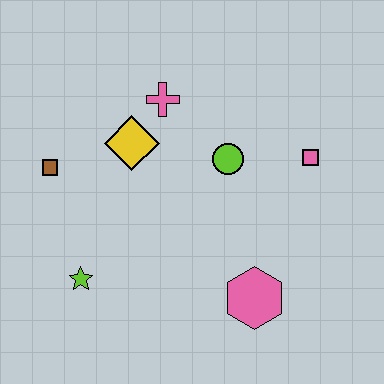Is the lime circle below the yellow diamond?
Yes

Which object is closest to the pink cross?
The yellow diamond is closest to the pink cross.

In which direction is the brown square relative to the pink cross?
The brown square is to the left of the pink cross.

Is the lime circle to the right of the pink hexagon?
No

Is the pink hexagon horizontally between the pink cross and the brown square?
No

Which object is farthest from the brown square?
The pink square is farthest from the brown square.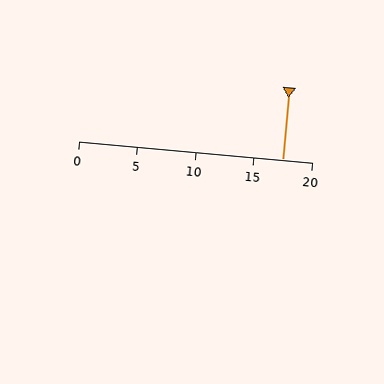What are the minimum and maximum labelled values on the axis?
The axis runs from 0 to 20.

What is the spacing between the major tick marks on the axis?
The major ticks are spaced 5 apart.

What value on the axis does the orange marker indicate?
The marker indicates approximately 17.5.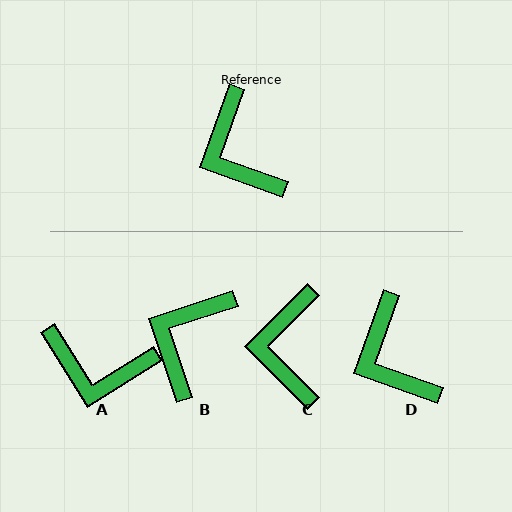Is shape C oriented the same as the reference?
No, it is off by about 25 degrees.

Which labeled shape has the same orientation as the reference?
D.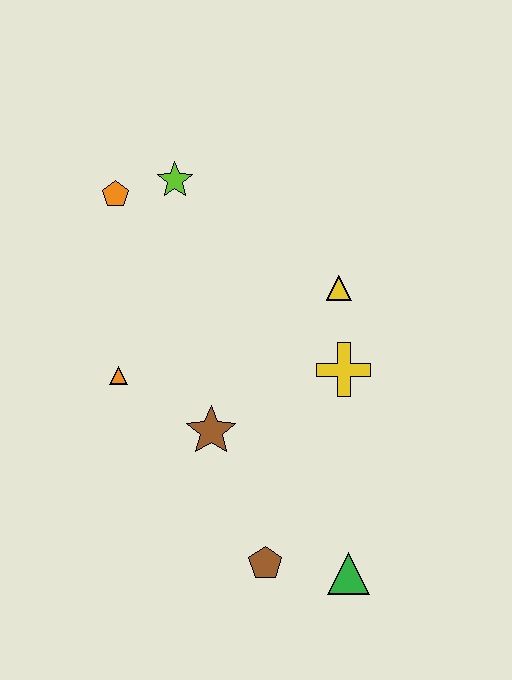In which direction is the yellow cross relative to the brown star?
The yellow cross is to the right of the brown star.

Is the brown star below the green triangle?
No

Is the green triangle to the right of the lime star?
Yes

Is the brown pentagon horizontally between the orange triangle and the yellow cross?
Yes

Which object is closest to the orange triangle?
The brown star is closest to the orange triangle.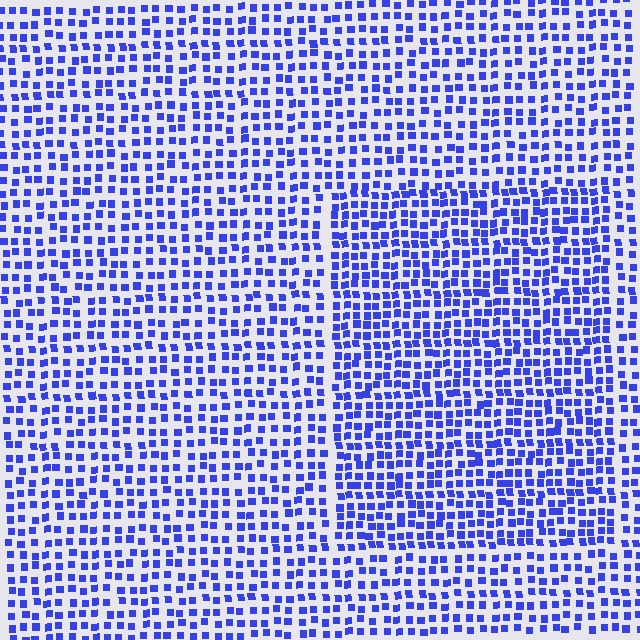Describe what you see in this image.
The image contains small blue elements arranged at two different densities. A rectangle-shaped region is visible where the elements are more densely packed than the surrounding area.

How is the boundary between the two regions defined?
The boundary is defined by a change in element density (approximately 1.4x ratio). All elements are the same color, size, and shape.